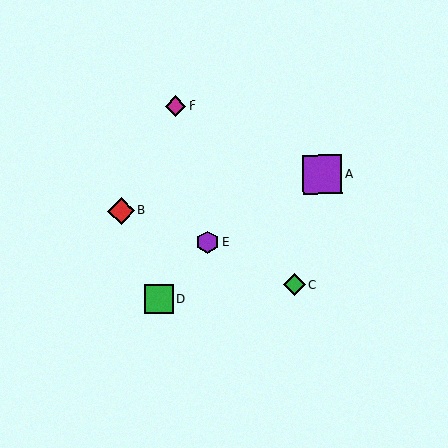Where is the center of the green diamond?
The center of the green diamond is at (294, 285).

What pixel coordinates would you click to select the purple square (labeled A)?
Click at (323, 174) to select the purple square A.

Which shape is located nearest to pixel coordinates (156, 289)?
The green square (labeled D) at (159, 299) is nearest to that location.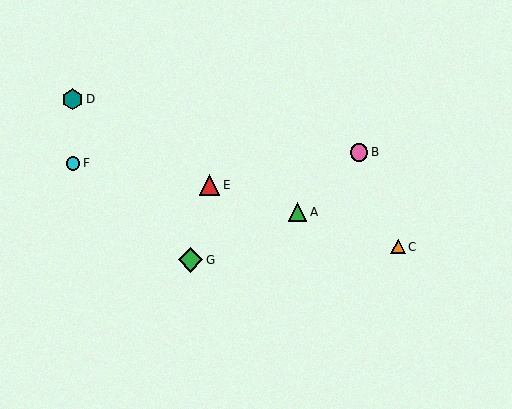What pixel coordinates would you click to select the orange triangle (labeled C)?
Click at (398, 247) to select the orange triangle C.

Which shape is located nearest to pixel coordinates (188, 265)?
The green diamond (labeled G) at (190, 260) is nearest to that location.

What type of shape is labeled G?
Shape G is a green diamond.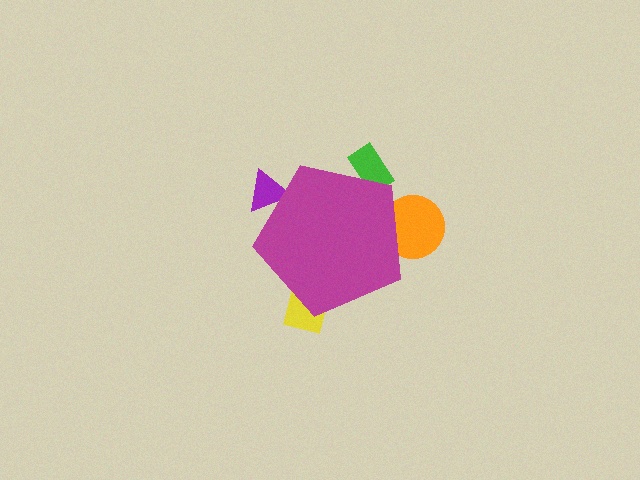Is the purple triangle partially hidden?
Yes, the purple triangle is partially hidden behind the magenta pentagon.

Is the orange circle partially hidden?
Yes, the orange circle is partially hidden behind the magenta pentagon.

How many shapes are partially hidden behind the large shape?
4 shapes are partially hidden.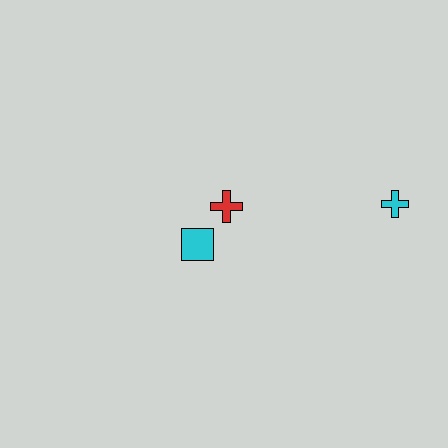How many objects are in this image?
There are 3 objects.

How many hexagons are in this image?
There are no hexagons.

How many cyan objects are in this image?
There are 2 cyan objects.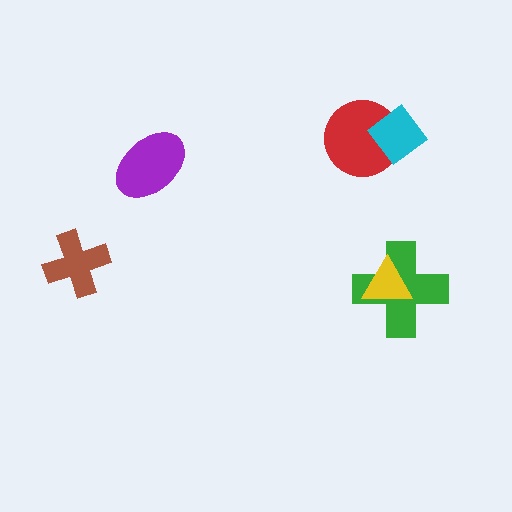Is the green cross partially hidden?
Yes, it is partially covered by another shape.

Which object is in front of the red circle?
The cyan diamond is in front of the red circle.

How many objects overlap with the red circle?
1 object overlaps with the red circle.